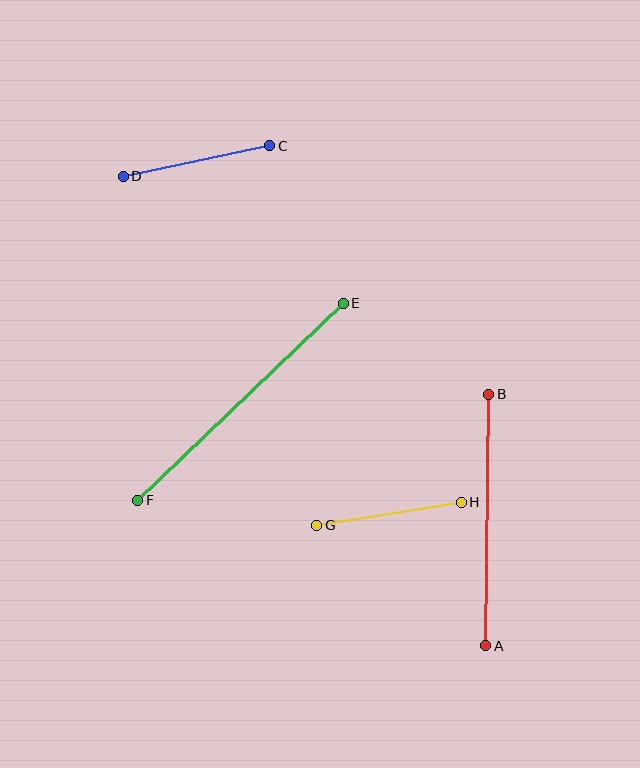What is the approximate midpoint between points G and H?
The midpoint is at approximately (389, 514) pixels.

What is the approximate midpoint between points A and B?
The midpoint is at approximately (487, 520) pixels.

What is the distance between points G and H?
The distance is approximately 146 pixels.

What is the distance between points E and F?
The distance is approximately 284 pixels.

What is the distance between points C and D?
The distance is approximately 150 pixels.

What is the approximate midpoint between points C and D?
The midpoint is at approximately (196, 161) pixels.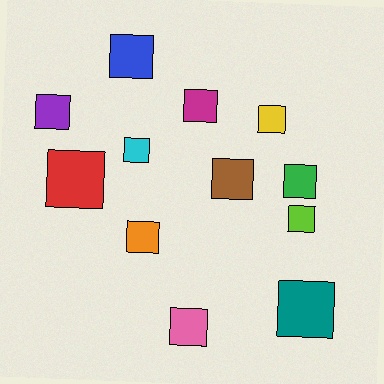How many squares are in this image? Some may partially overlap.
There are 12 squares.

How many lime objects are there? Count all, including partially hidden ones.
There is 1 lime object.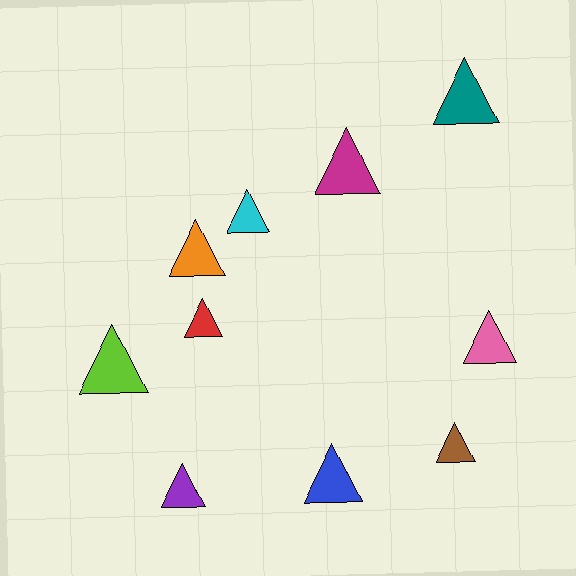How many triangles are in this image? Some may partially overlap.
There are 10 triangles.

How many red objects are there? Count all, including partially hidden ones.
There is 1 red object.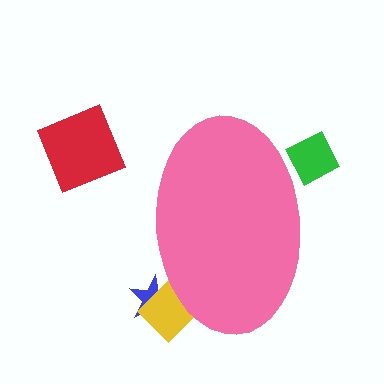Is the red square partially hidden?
No, the red square is fully visible.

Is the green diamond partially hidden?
Yes, the green diamond is partially hidden behind the pink ellipse.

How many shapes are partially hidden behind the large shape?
3 shapes are partially hidden.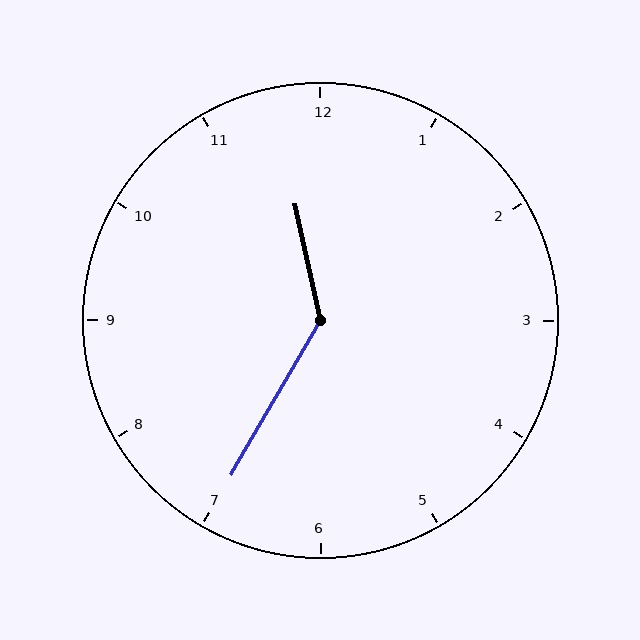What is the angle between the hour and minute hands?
Approximately 138 degrees.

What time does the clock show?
11:35.